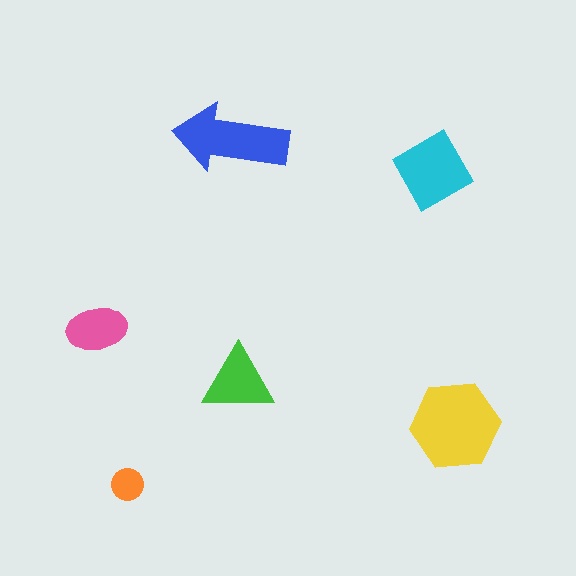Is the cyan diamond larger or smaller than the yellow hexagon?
Smaller.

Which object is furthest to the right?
The yellow hexagon is rightmost.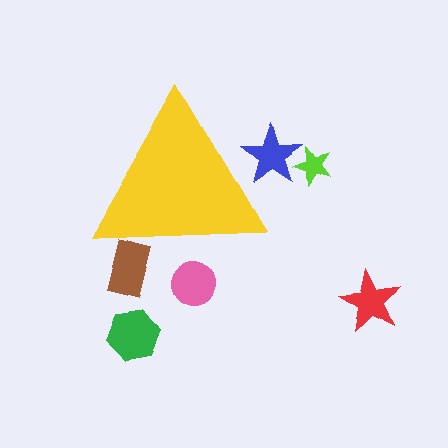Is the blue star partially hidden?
Yes, the blue star is partially hidden behind the yellow triangle.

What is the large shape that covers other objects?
A yellow triangle.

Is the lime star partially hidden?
No, the lime star is fully visible.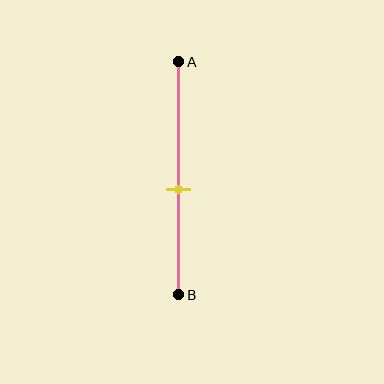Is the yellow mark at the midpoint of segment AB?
No, the mark is at about 55% from A, not at the 50% midpoint.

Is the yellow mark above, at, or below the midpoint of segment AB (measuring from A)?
The yellow mark is below the midpoint of segment AB.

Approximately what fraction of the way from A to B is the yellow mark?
The yellow mark is approximately 55% of the way from A to B.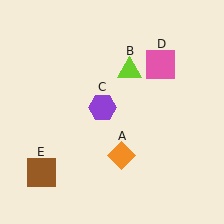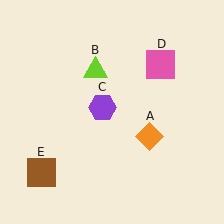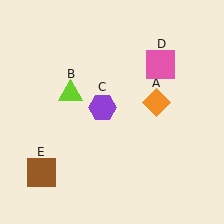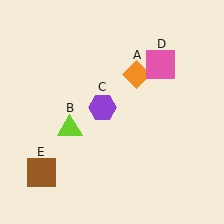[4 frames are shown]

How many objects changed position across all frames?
2 objects changed position: orange diamond (object A), lime triangle (object B).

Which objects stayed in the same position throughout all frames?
Purple hexagon (object C) and pink square (object D) and brown square (object E) remained stationary.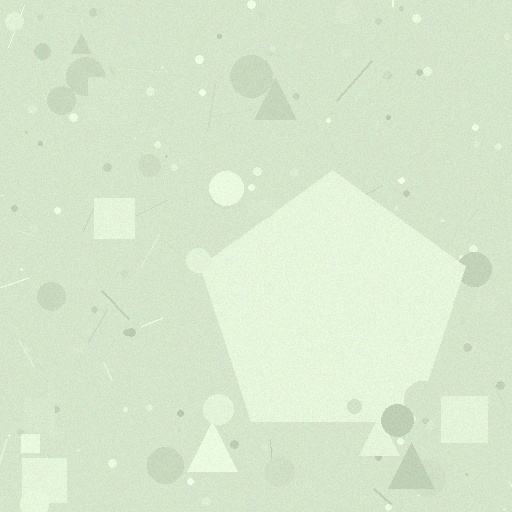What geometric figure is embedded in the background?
A pentagon is embedded in the background.